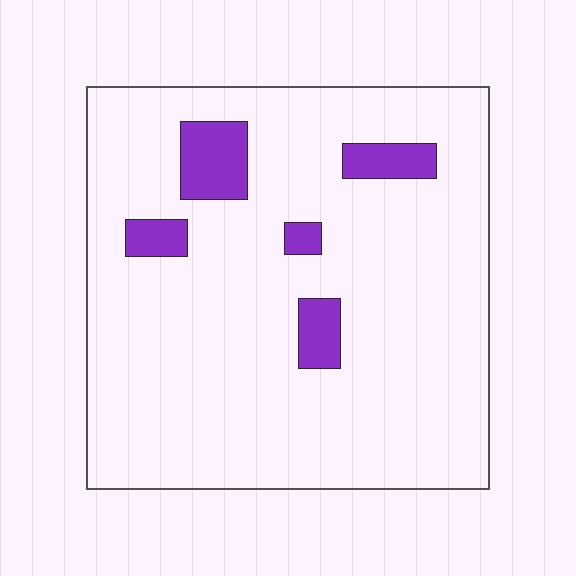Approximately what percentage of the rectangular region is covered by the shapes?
Approximately 10%.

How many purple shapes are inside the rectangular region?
5.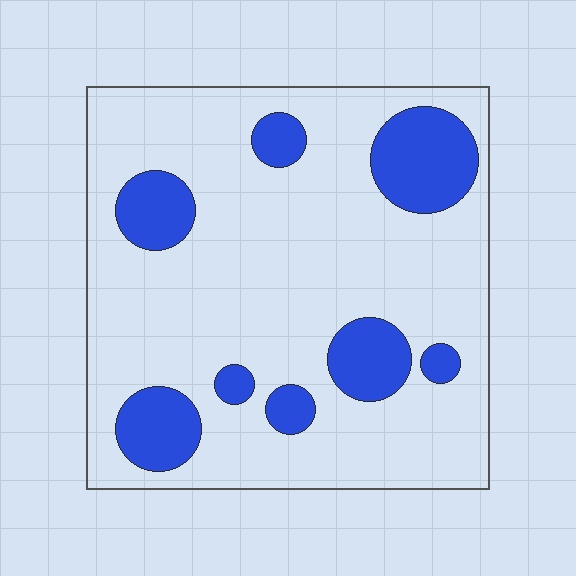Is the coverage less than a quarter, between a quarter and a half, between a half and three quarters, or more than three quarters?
Less than a quarter.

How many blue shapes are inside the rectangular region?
8.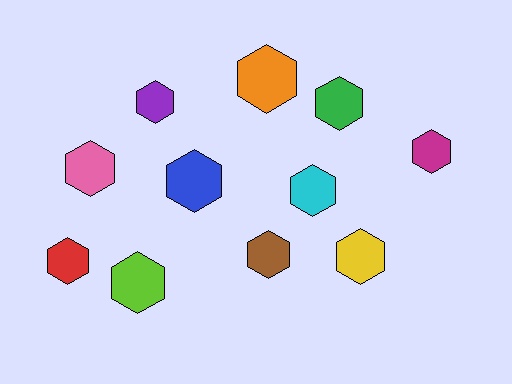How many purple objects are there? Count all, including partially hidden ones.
There is 1 purple object.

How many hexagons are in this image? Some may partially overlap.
There are 11 hexagons.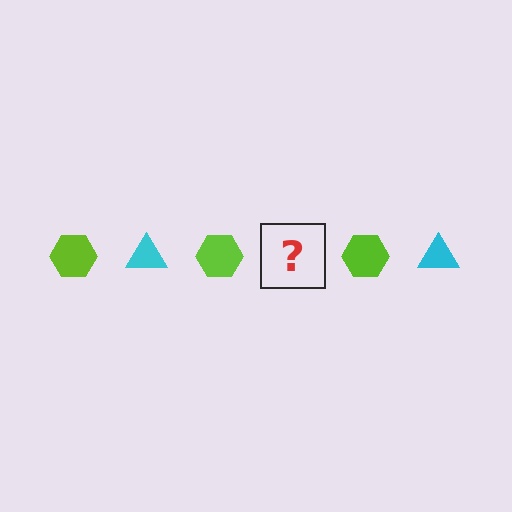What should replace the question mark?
The question mark should be replaced with a cyan triangle.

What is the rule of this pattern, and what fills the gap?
The rule is that the pattern alternates between lime hexagon and cyan triangle. The gap should be filled with a cyan triangle.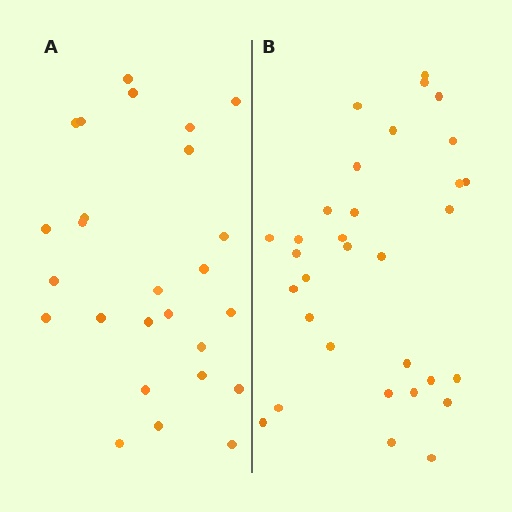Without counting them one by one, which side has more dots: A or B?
Region B (the right region) has more dots.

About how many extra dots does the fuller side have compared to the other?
Region B has about 6 more dots than region A.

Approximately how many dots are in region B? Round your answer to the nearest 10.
About 30 dots. (The exact count is 32, which rounds to 30.)